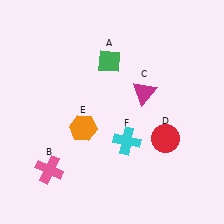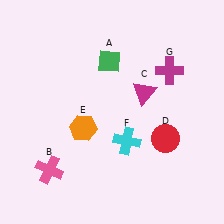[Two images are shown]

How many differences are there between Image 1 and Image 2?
There is 1 difference between the two images.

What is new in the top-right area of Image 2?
A magenta cross (G) was added in the top-right area of Image 2.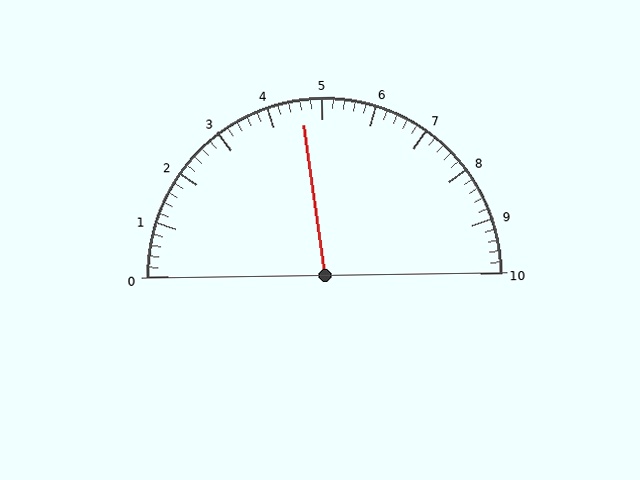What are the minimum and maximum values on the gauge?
The gauge ranges from 0 to 10.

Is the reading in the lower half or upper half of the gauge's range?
The reading is in the lower half of the range (0 to 10).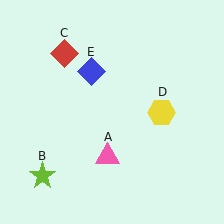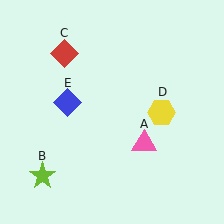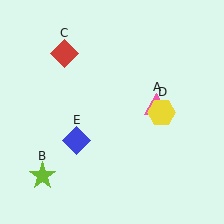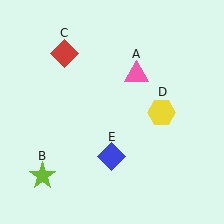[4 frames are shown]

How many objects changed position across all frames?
2 objects changed position: pink triangle (object A), blue diamond (object E).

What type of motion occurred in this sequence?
The pink triangle (object A), blue diamond (object E) rotated counterclockwise around the center of the scene.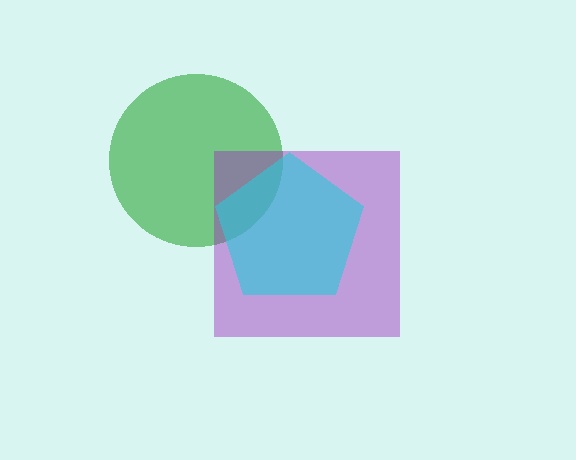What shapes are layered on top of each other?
The layered shapes are: a green circle, a purple square, a cyan pentagon.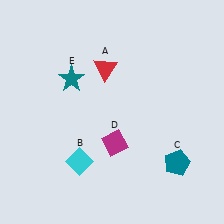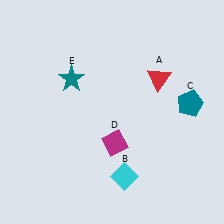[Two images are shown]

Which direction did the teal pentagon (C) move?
The teal pentagon (C) moved up.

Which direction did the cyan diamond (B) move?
The cyan diamond (B) moved right.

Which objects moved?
The objects that moved are: the red triangle (A), the cyan diamond (B), the teal pentagon (C).